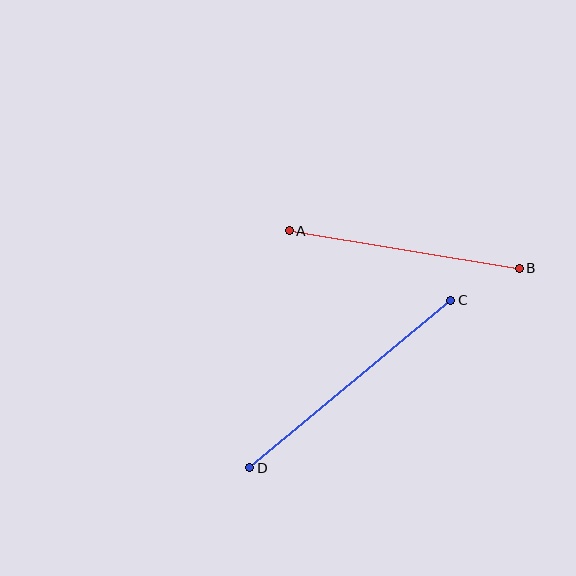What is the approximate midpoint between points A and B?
The midpoint is at approximately (404, 250) pixels.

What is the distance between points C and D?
The distance is approximately 261 pixels.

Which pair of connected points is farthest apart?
Points C and D are farthest apart.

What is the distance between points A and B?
The distance is approximately 233 pixels.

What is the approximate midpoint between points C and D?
The midpoint is at approximately (350, 384) pixels.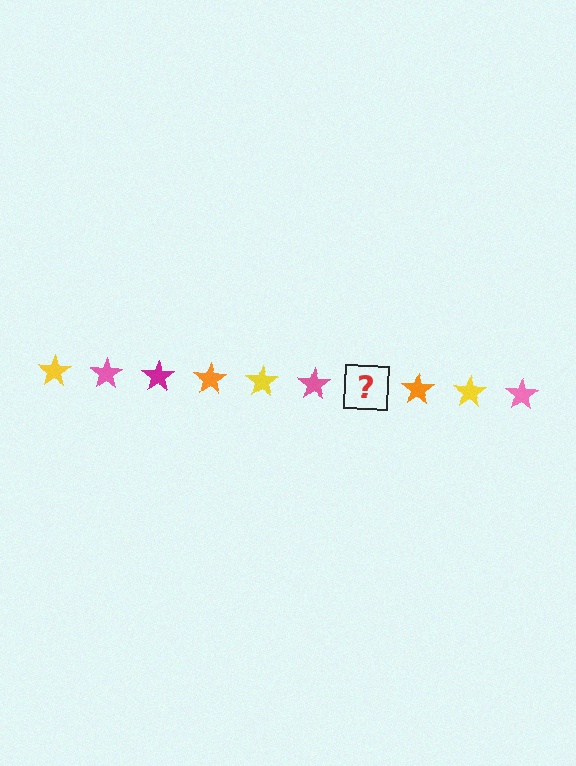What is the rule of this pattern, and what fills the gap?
The rule is that the pattern cycles through yellow, pink, magenta, orange stars. The gap should be filled with a magenta star.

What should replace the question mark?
The question mark should be replaced with a magenta star.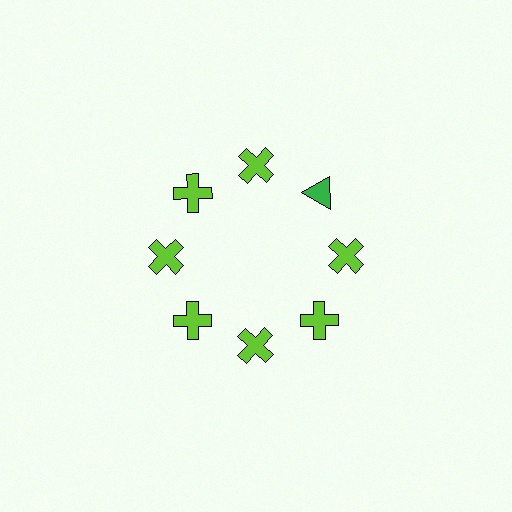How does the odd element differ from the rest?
It differs in both color (green instead of lime) and shape (triangle instead of cross).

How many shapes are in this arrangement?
There are 8 shapes arranged in a ring pattern.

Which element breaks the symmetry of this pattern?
The green triangle at roughly the 2 o'clock position breaks the symmetry. All other shapes are lime crosses.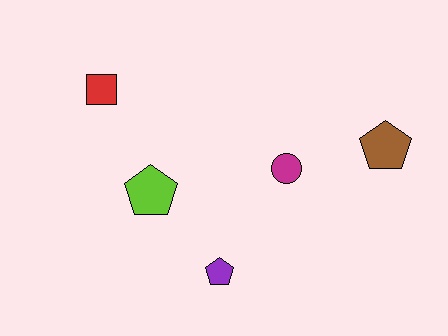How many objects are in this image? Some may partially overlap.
There are 5 objects.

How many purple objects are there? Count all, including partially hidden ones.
There is 1 purple object.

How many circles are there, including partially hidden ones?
There is 1 circle.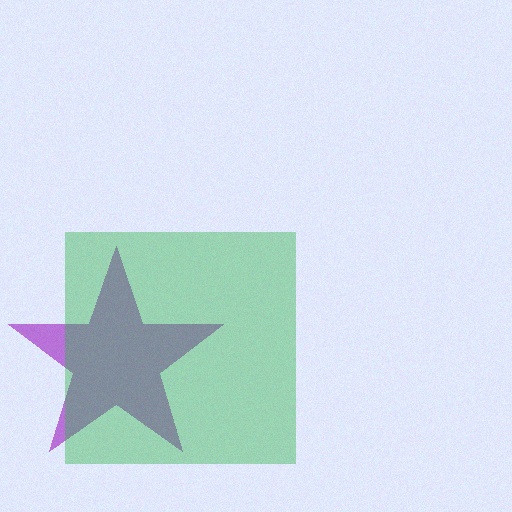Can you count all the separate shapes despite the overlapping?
Yes, there are 2 separate shapes.